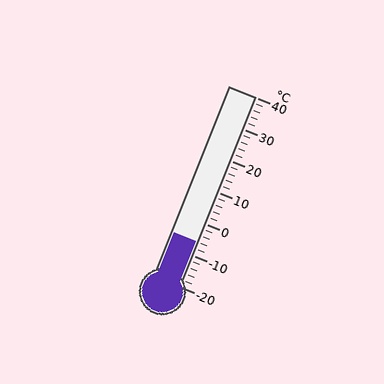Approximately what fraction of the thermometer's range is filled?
The thermometer is filled to approximately 25% of its range.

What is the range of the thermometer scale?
The thermometer scale ranges from -20°C to 40°C.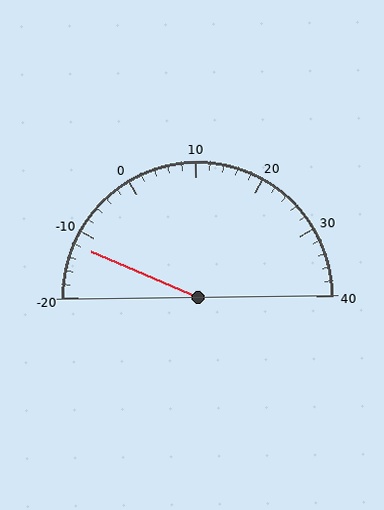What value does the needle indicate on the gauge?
The needle indicates approximately -12.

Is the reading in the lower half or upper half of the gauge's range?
The reading is in the lower half of the range (-20 to 40).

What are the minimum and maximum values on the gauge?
The gauge ranges from -20 to 40.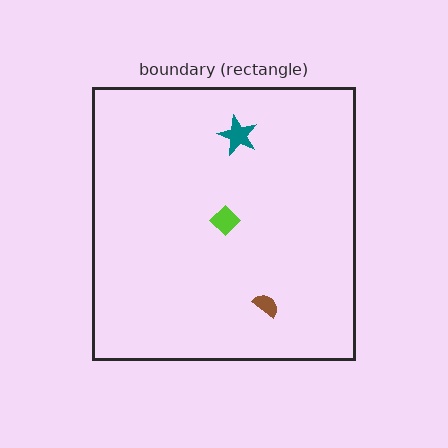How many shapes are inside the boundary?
3 inside, 0 outside.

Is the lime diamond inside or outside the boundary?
Inside.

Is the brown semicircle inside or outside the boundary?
Inside.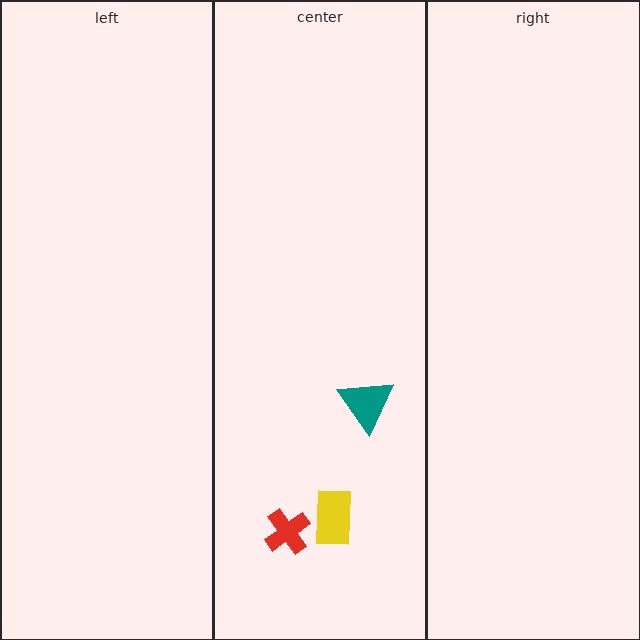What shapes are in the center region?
The teal triangle, the yellow rectangle, the red cross.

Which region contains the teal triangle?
The center region.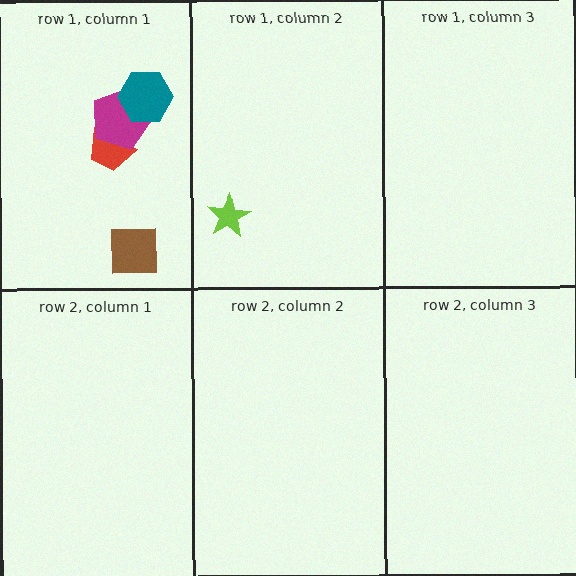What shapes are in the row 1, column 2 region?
The lime star.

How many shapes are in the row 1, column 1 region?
4.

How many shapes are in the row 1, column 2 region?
1.